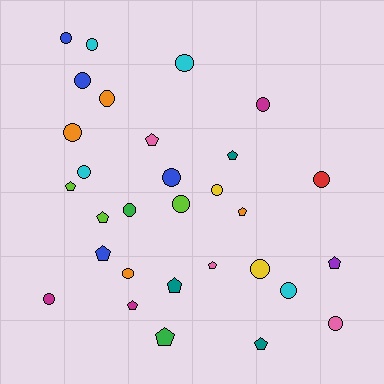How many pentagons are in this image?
There are 12 pentagons.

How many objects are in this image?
There are 30 objects.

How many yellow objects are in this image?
There are 2 yellow objects.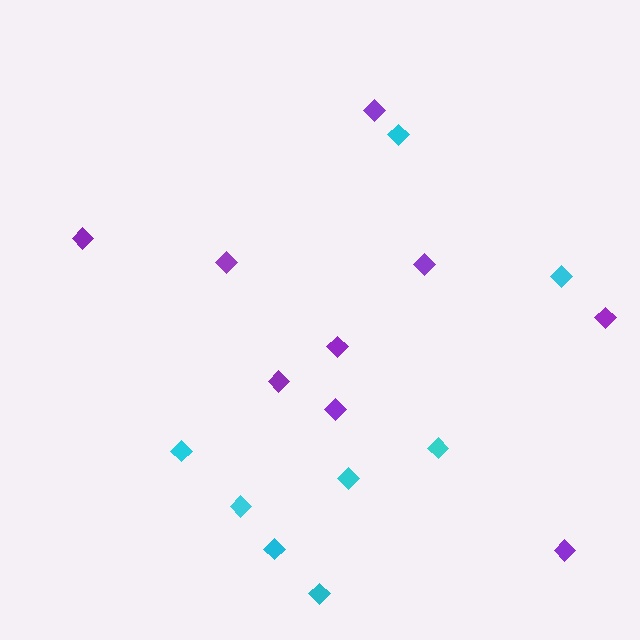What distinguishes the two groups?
There are 2 groups: one group of cyan diamonds (8) and one group of purple diamonds (9).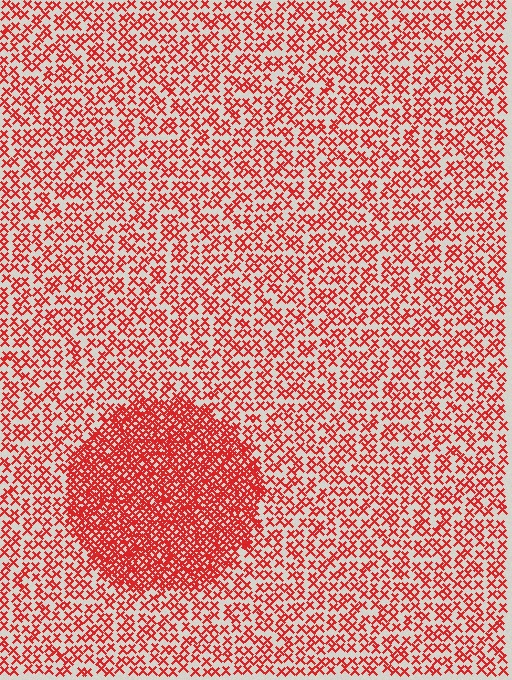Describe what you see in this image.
The image contains small red elements arranged at two different densities. A circle-shaped region is visible where the elements are more densely packed than the surrounding area.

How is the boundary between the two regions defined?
The boundary is defined by a change in element density (approximately 2.4x ratio). All elements are the same color, size, and shape.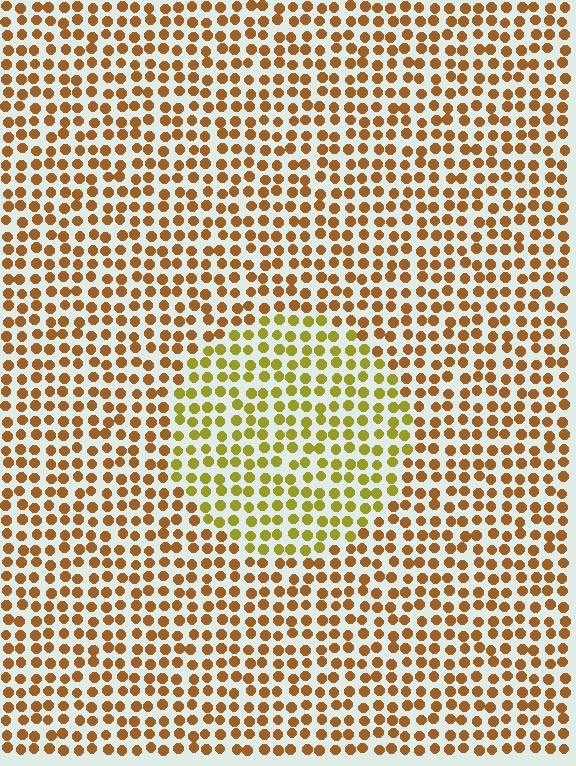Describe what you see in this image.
The image is filled with small brown elements in a uniform arrangement. A circle-shaped region is visible where the elements are tinted to a slightly different hue, forming a subtle color boundary.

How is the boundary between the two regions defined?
The boundary is defined purely by a slight shift in hue (about 32 degrees). Spacing, size, and orientation are identical on both sides.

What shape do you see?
I see a circle.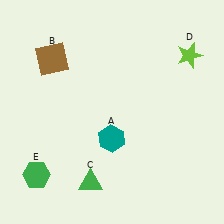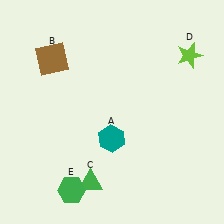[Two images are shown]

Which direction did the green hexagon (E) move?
The green hexagon (E) moved right.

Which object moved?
The green hexagon (E) moved right.